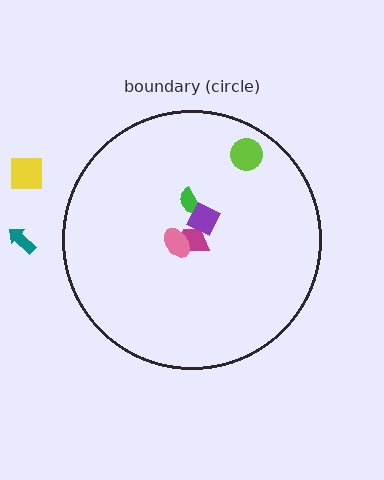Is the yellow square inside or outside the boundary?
Outside.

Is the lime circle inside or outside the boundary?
Inside.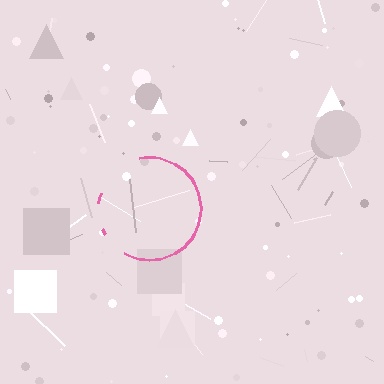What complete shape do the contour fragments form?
The contour fragments form a circle.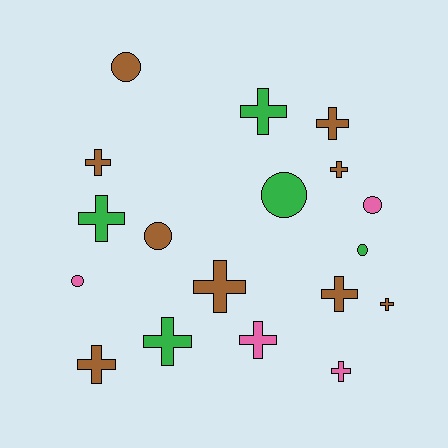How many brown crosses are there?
There are 7 brown crosses.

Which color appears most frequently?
Brown, with 9 objects.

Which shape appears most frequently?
Cross, with 12 objects.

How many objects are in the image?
There are 18 objects.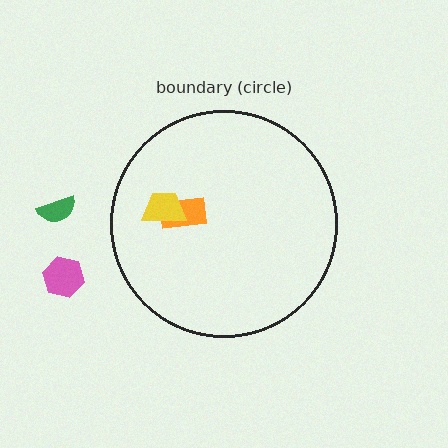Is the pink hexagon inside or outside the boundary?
Outside.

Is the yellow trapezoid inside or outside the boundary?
Inside.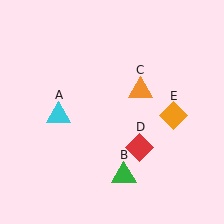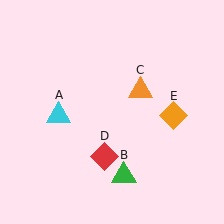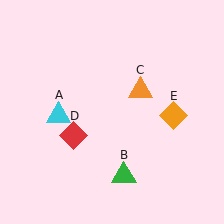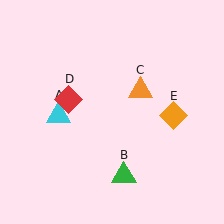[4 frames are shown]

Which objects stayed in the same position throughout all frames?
Cyan triangle (object A) and green triangle (object B) and orange triangle (object C) and orange diamond (object E) remained stationary.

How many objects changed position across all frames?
1 object changed position: red diamond (object D).